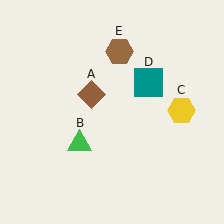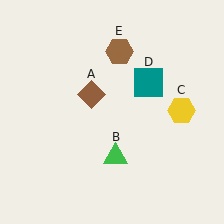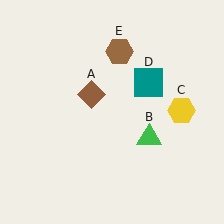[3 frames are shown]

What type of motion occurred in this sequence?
The green triangle (object B) rotated counterclockwise around the center of the scene.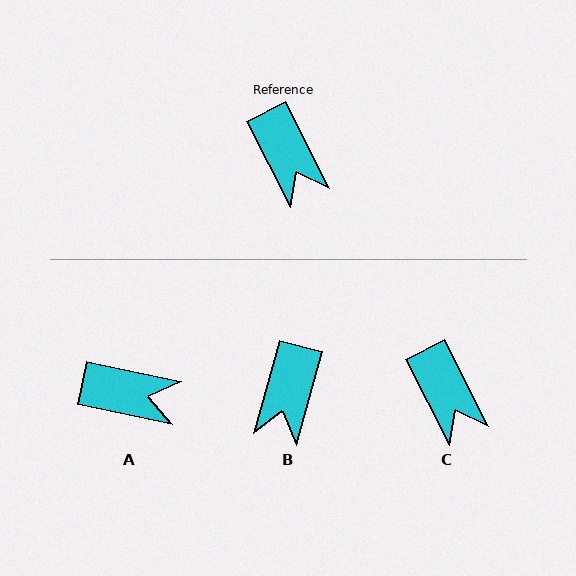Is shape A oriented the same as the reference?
No, it is off by about 51 degrees.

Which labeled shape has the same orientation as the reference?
C.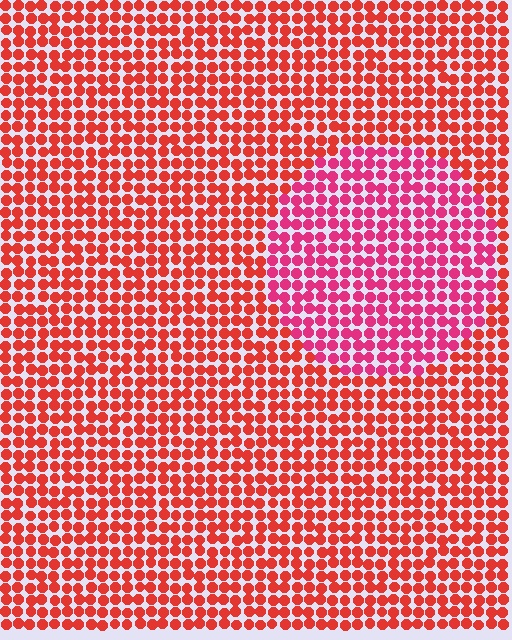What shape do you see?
I see a circle.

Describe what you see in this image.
The image is filled with small red elements in a uniform arrangement. A circle-shaped region is visible where the elements are tinted to a slightly different hue, forming a subtle color boundary.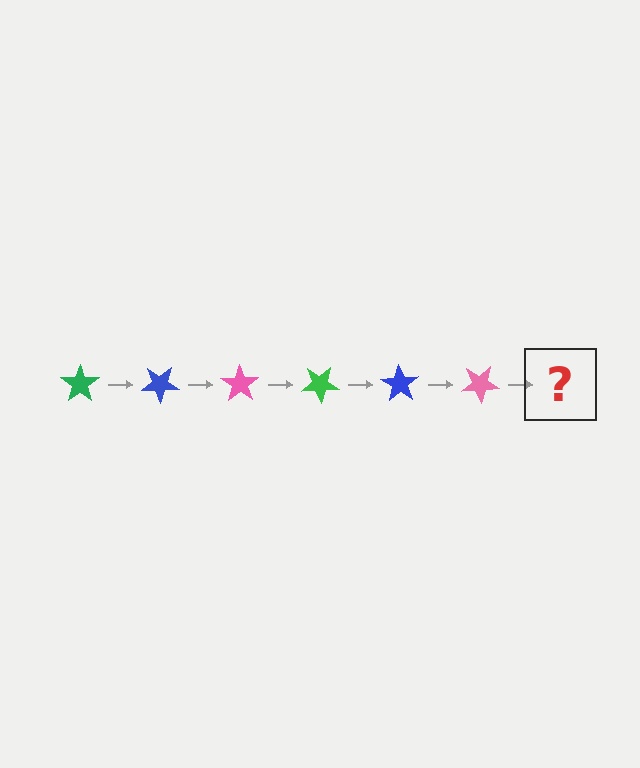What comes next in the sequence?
The next element should be a green star, rotated 210 degrees from the start.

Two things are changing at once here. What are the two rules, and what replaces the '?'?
The two rules are that it rotates 35 degrees each step and the color cycles through green, blue, and pink. The '?' should be a green star, rotated 210 degrees from the start.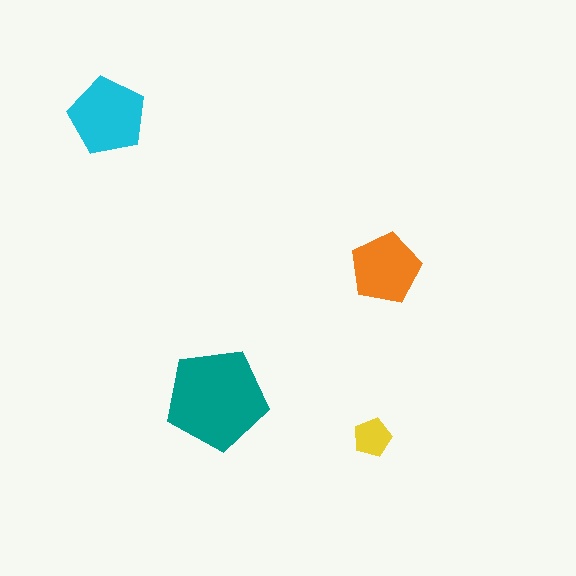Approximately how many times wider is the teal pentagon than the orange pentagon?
About 1.5 times wider.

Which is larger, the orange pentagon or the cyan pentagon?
The cyan one.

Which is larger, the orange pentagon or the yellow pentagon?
The orange one.